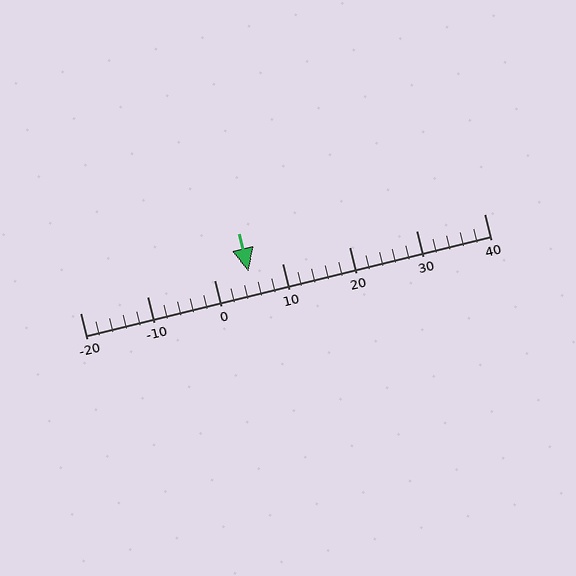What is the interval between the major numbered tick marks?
The major tick marks are spaced 10 units apart.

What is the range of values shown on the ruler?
The ruler shows values from -20 to 40.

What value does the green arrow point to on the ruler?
The green arrow points to approximately 5.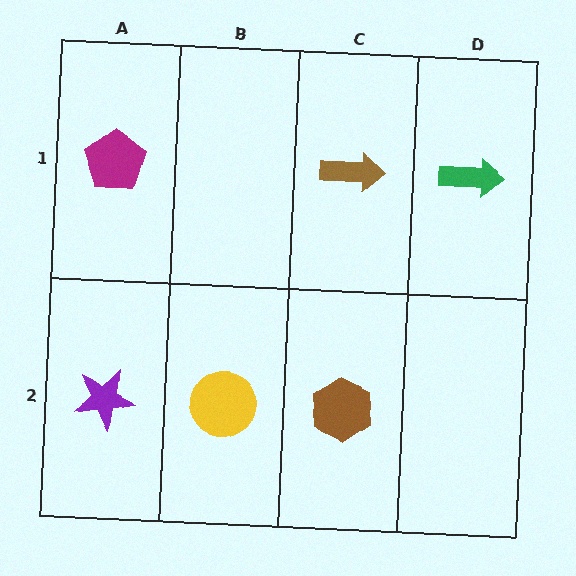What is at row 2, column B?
A yellow circle.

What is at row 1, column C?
A brown arrow.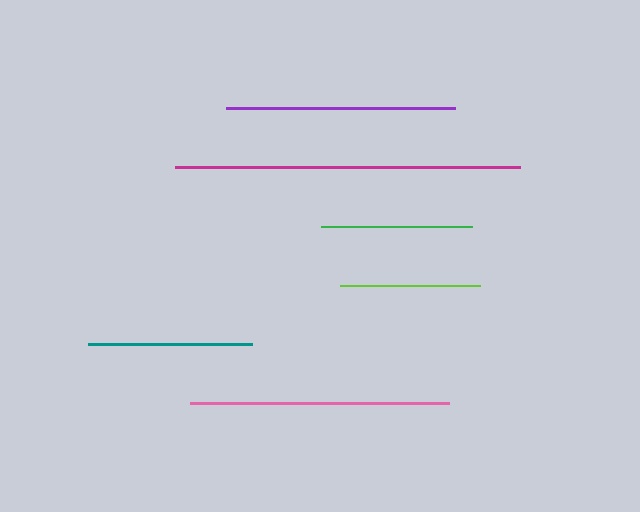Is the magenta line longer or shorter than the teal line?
The magenta line is longer than the teal line.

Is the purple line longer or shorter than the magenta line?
The magenta line is longer than the purple line.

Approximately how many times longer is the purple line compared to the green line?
The purple line is approximately 1.5 times the length of the green line.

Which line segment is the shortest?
The lime line is the shortest at approximately 139 pixels.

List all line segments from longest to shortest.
From longest to shortest: magenta, pink, purple, teal, green, lime.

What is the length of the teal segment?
The teal segment is approximately 165 pixels long.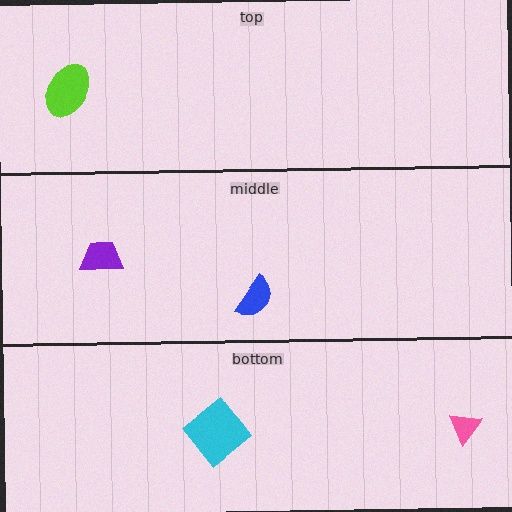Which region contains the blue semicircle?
The middle region.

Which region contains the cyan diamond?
The bottom region.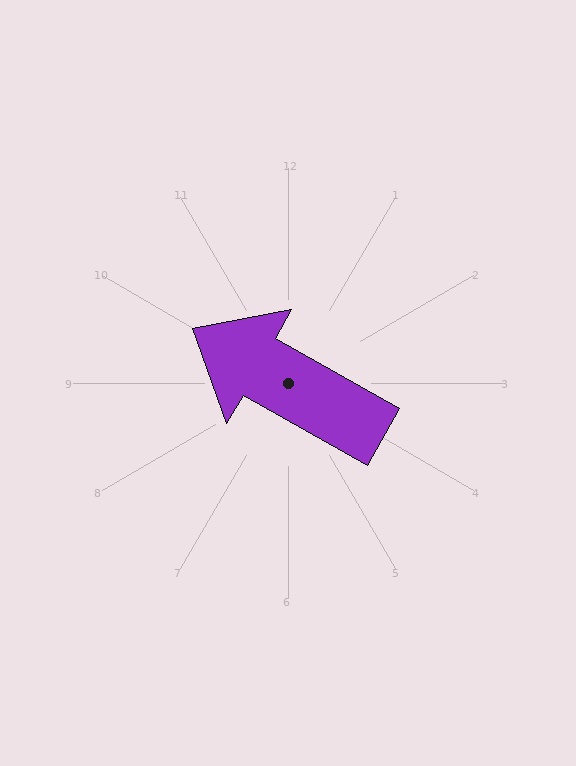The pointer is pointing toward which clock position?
Roughly 10 o'clock.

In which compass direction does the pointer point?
Northwest.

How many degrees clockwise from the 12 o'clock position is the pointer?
Approximately 300 degrees.